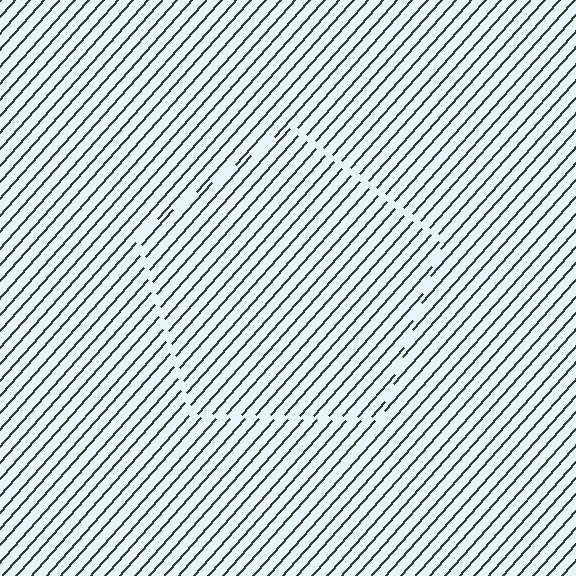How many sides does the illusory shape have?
5 sides — the line-ends trace a pentagon.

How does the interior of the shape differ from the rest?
The interior of the shape contains the same grating, shifted by half a period — the contour is defined by the phase discontinuity where line-ends from the inner and outer gratings abut.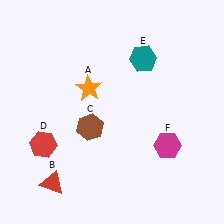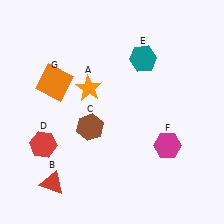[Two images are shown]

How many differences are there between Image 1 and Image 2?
There is 1 difference between the two images.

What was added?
An orange square (G) was added in Image 2.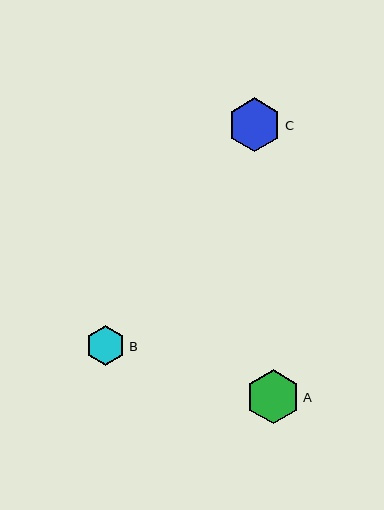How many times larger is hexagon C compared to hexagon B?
Hexagon C is approximately 1.3 times the size of hexagon B.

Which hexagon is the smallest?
Hexagon B is the smallest with a size of approximately 40 pixels.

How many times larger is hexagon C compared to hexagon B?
Hexagon C is approximately 1.3 times the size of hexagon B.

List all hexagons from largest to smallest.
From largest to smallest: C, A, B.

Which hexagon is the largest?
Hexagon C is the largest with a size of approximately 54 pixels.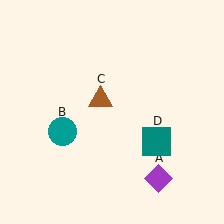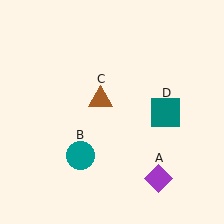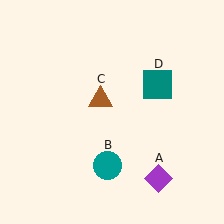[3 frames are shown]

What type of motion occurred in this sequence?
The teal circle (object B), teal square (object D) rotated counterclockwise around the center of the scene.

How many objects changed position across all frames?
2 objects changed position: teal circle (object B), teal square (object D).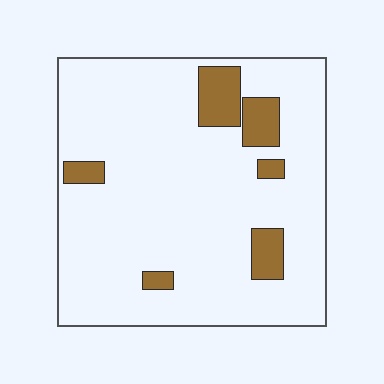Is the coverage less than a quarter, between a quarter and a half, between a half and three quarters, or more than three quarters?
Less than a quarter.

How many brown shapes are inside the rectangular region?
6.